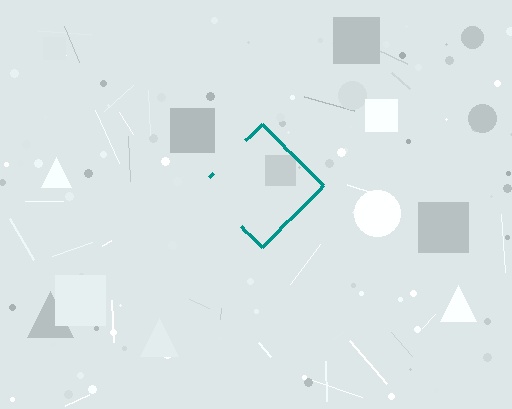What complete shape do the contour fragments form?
The contour fragments form a diamond.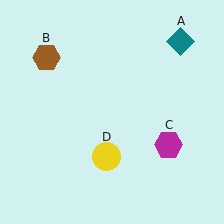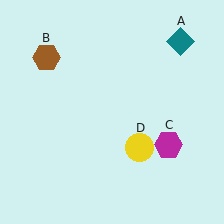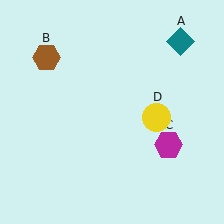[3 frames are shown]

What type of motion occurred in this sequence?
The yellow circle (object D) rotated counterclockwise around the center of the scene.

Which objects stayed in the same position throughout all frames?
Teal diamond (object A) and brown hexagon (object B) and magenta hexagon (object C) remained stationary.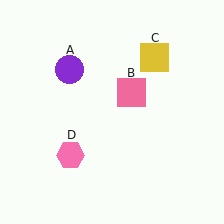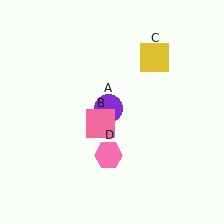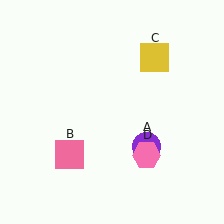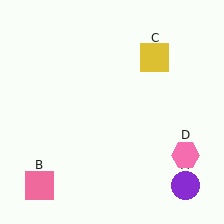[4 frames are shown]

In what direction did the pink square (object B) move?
The pink square (object B) moved down and to the left.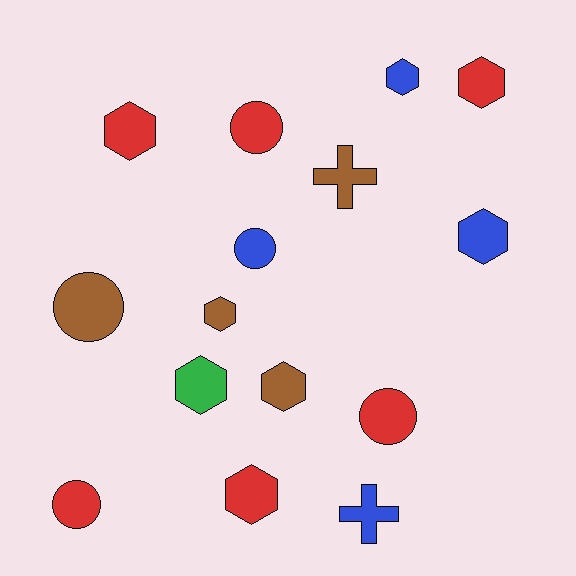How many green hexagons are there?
There is 1 green hexagon.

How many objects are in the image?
There are 15 objects.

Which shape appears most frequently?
Hexagon, with 8 objects.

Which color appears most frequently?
Red, with 6 objects.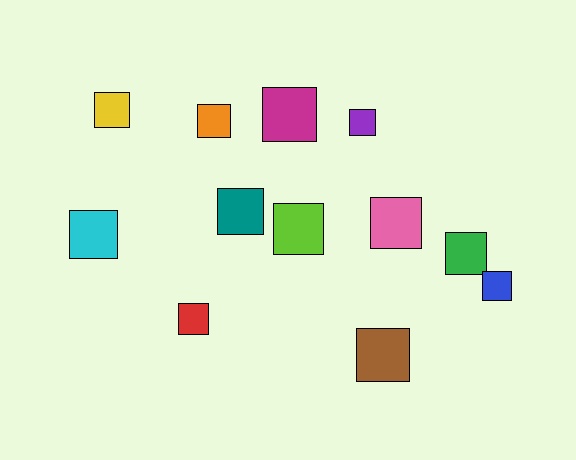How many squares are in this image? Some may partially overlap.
There are 12 squares.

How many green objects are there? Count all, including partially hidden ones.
There is 1 green object.